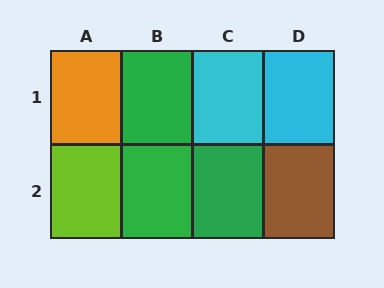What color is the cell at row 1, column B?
Green.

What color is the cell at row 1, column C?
Cyan.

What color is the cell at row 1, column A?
Orange.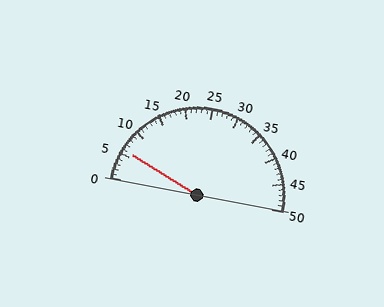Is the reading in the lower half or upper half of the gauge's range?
The reading is in the lower half of the range (0 to 50).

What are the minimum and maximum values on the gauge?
The gauge ranges from 0 to 50.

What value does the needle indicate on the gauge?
The needle indicates approximately 6.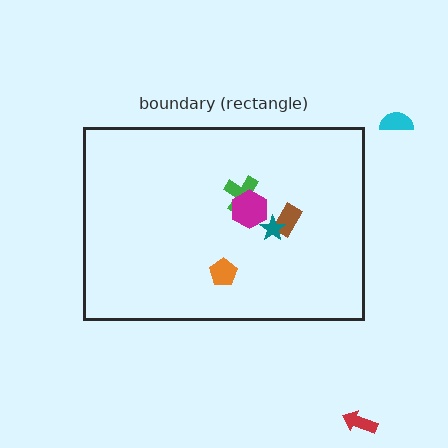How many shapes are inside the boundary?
5 inside, 2 outside.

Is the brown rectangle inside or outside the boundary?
Inside.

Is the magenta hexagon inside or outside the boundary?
Inside.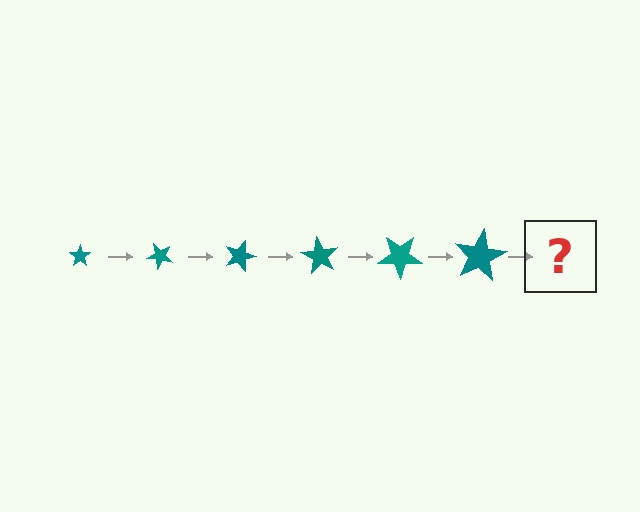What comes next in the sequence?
The next element should be a star, larger than the previous one and rotated 270 degrees from the start.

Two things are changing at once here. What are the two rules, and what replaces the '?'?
The two rules are that the star grows larger each step and it rotates 45 degrees each step. The '?' should be a star, larger than the previous one and rotated 270 degrees from the start.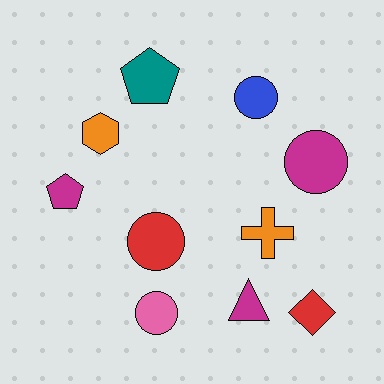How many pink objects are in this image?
There is 1 pink object.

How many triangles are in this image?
There is 1 triangle.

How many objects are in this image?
There are 10 objects.